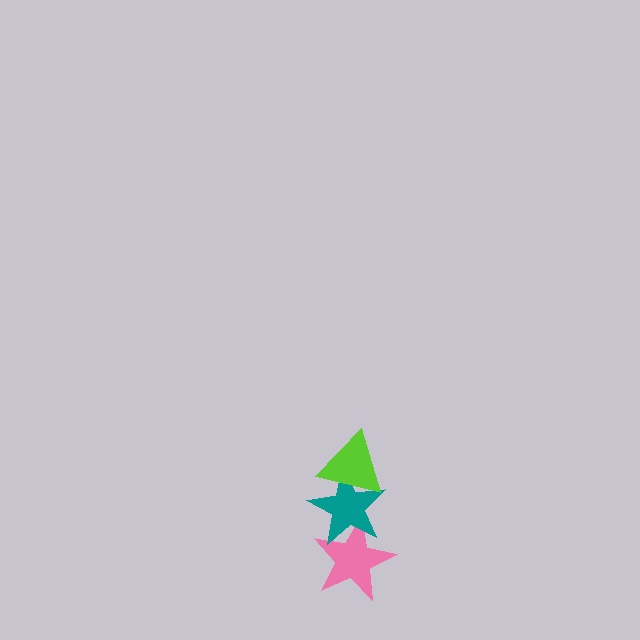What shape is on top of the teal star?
The lime triangle is on top of the teal star.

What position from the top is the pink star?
The pink star is 3rd from the top.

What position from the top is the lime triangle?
The lime triangle is 1st from the top.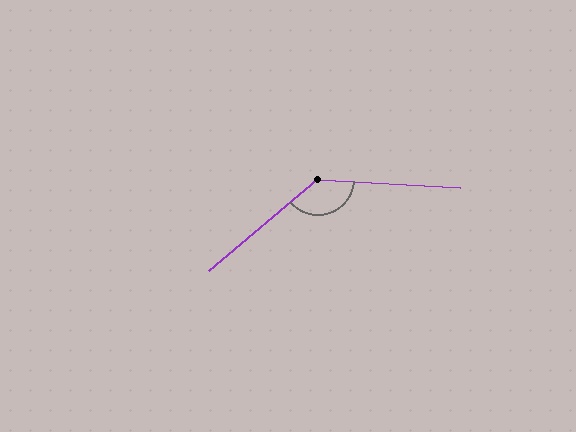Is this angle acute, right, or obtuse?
It is obtuse.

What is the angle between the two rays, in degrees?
Approximately 137 degrees.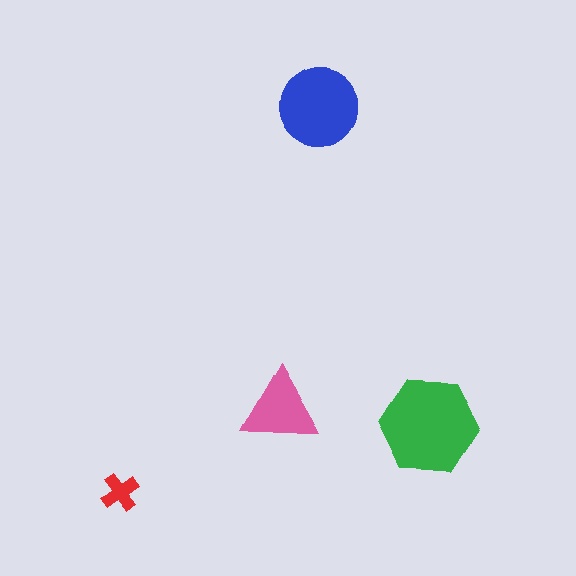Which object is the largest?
The green hexagon.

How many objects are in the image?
There are 4 objects in the image.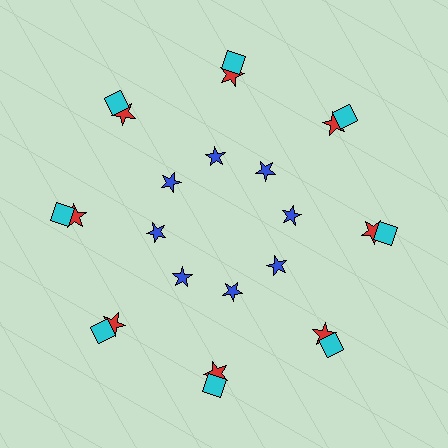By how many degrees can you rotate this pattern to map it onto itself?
The pattern maps onto itself every 45 degrees of rotation.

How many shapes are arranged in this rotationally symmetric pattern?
There are 24 shapes, arranged in 8 groups of 3.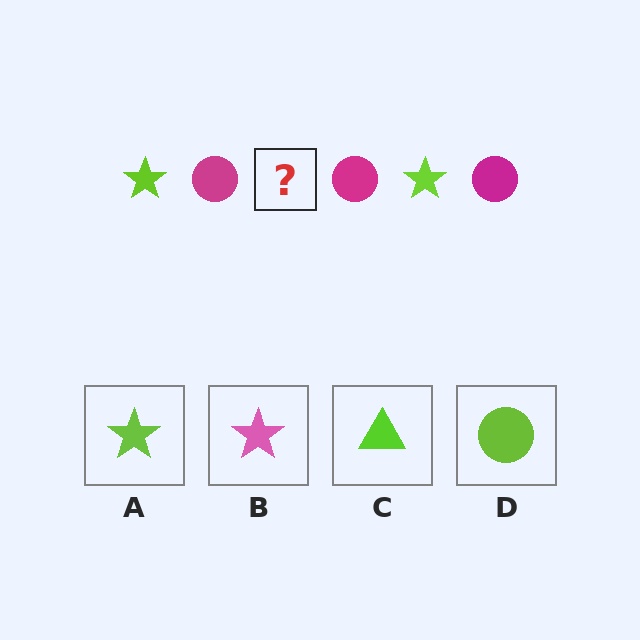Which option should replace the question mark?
Option A.